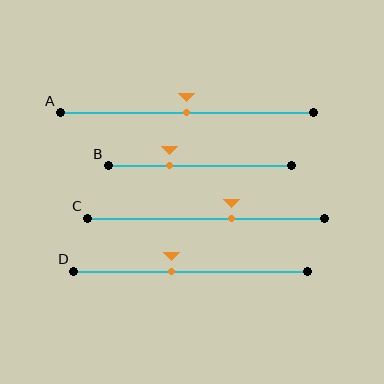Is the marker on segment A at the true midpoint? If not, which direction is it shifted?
Yes, the marker on segment A is at the true midpoint.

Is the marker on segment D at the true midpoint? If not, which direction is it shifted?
No, the marker on segment D is shifted to the left by about 8% of the segment length.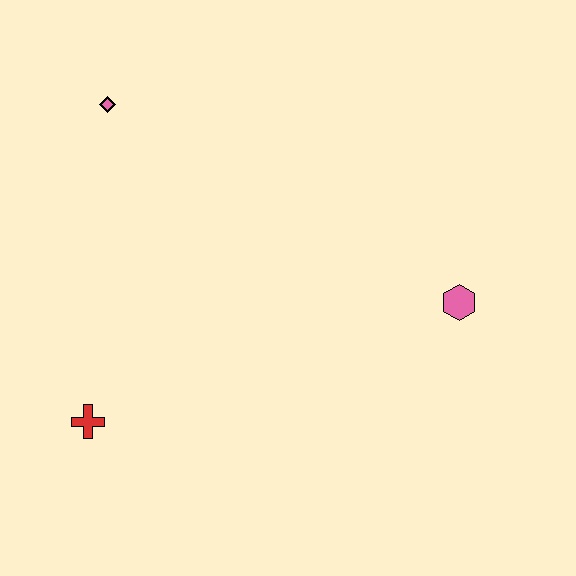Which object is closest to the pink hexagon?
The red cross is closest to the pink hexagon.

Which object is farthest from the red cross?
The pink hexagon is farthest from the red cross.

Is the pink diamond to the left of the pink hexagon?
Yes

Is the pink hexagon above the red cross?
Yes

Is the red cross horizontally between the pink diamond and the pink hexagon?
No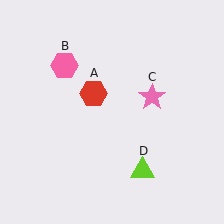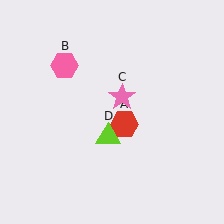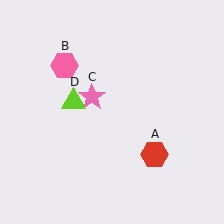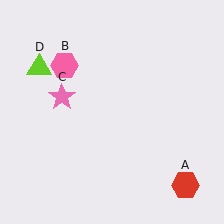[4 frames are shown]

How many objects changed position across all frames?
3 objects changed position: red hexagon (object A), pink star (object C), lime triangle (object D).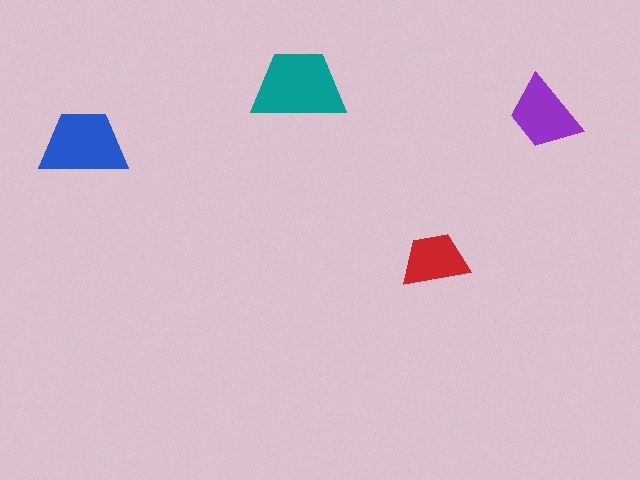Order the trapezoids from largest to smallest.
the teal one, the blue one, the purple one, the red one.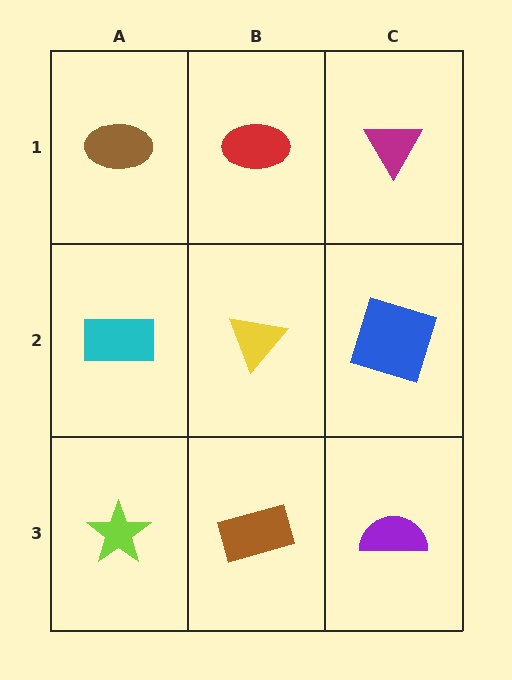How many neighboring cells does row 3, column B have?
3.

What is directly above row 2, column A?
A brown ellipse.